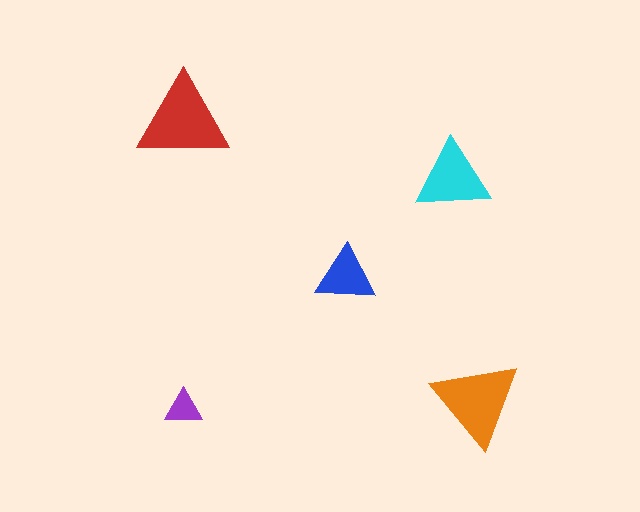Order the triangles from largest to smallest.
the red one, the orange one, the cyan one, the blue one, the purple one.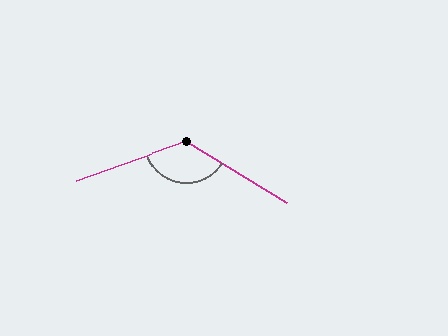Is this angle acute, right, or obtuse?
It is obtuse.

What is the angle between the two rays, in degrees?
Approximately 129 degrees.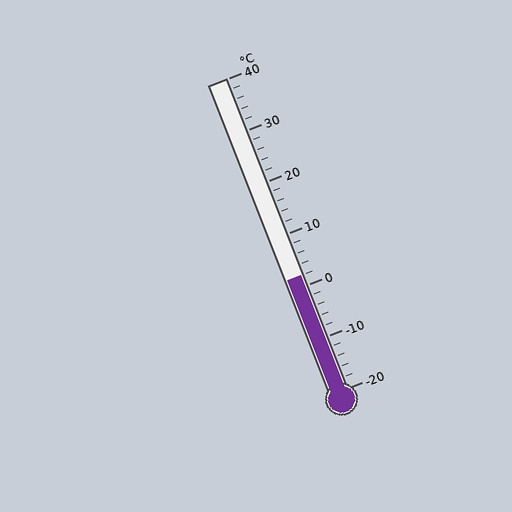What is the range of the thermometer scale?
The thermometer scale ranges from -20°C to 40°C.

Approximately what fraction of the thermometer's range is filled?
The thermometer is filled to approximately 35% of its range.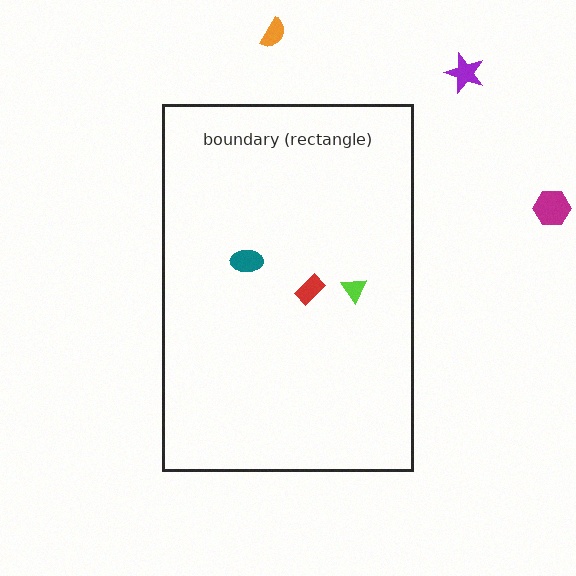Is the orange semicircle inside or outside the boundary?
Outside.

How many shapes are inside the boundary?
3 inside, 3 outside.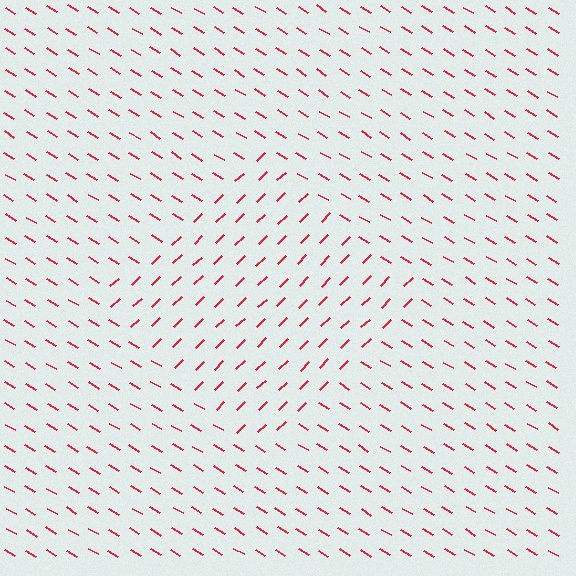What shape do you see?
I see a diamond.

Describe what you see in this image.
The image is filled with small red line segments. A diamond region in the image has lines oriented differently from the surrounding lines, creating a visible texture boundary.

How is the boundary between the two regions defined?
The boundary is defined purely by a change in line orientation (approximately 76 degrees difference). All lines are the same color and thickness.